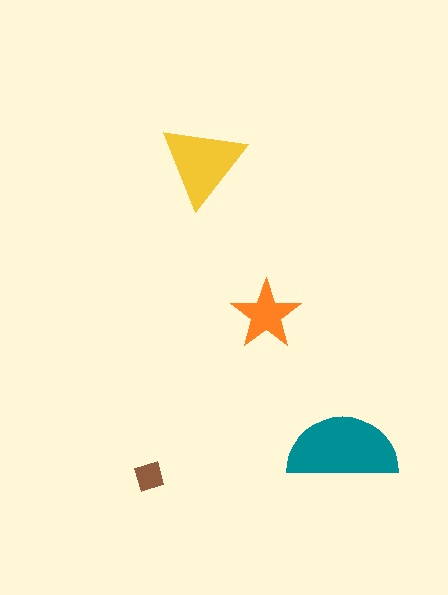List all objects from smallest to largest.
The brown diamond, the orange star, the yellow triangle, the teal semicircle.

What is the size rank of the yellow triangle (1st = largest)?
2nd.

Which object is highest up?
The yellow triangle is topmost.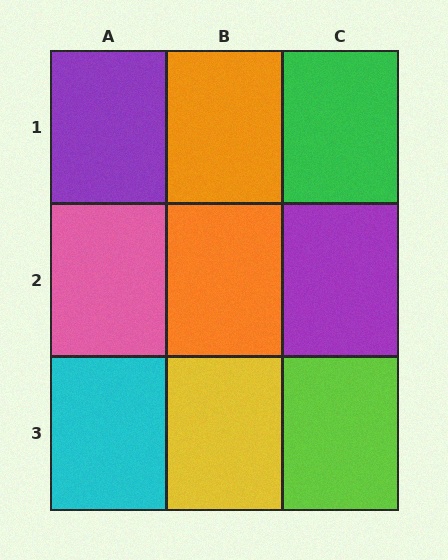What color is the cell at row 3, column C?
Lime.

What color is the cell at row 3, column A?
Cyan.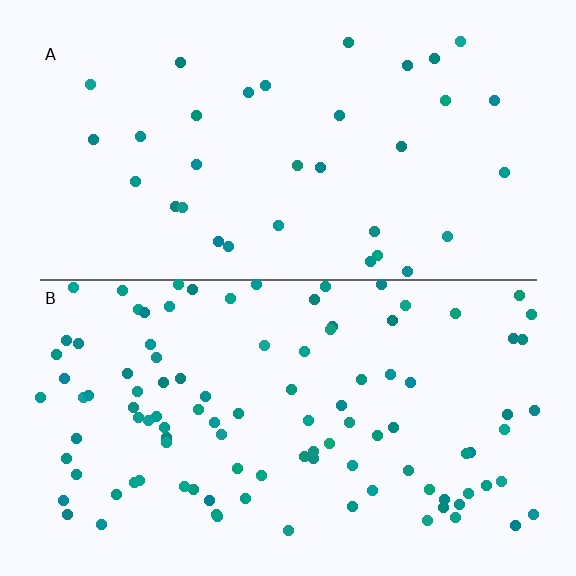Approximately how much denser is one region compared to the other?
Approximately 3.1× — region B over region A.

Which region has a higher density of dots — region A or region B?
B (the bottom).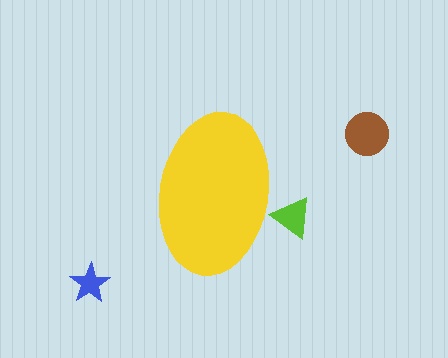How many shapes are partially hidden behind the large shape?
1 shape is partially hidden.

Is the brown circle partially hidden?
No, the brown circle is fully visible.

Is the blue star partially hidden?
No, the blue star is fully visible.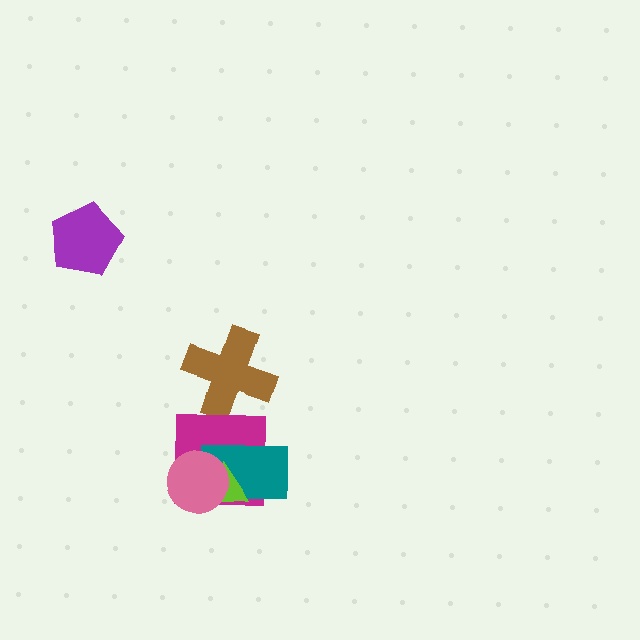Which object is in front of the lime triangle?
The pink circle is in front of the lime triangle.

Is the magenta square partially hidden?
Yes, it is partially covered by another shape.